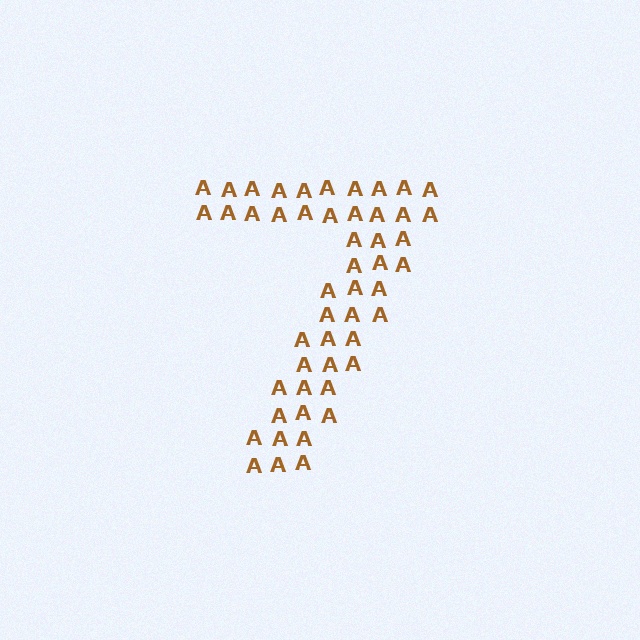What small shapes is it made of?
It is made of small letter A's.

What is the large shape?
The large shape is the digit 7.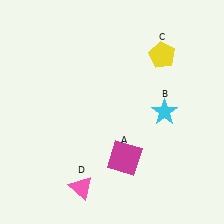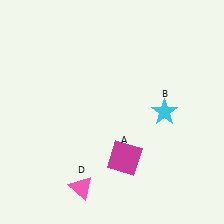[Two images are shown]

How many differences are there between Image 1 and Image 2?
There is 1 difference between the two images.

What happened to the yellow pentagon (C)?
The yellow pentagon (C) was removed in Image 2. It was in the top-right area of Image 1.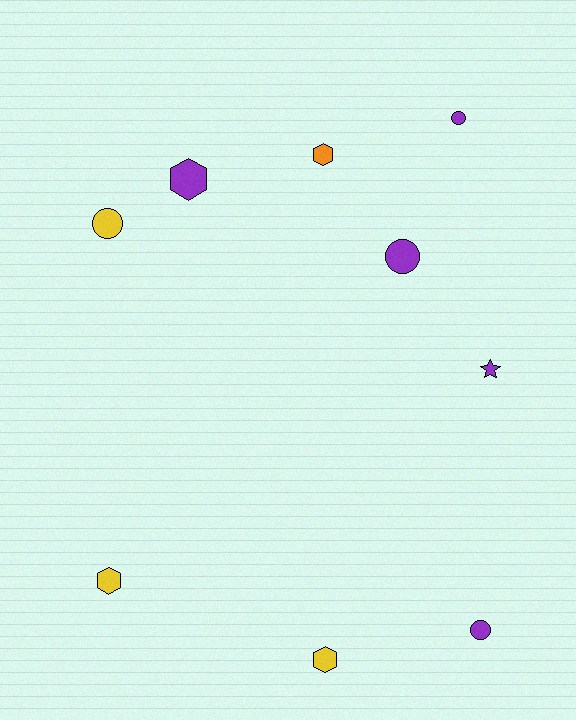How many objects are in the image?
There are 9 objects.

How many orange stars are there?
There are no orange stars.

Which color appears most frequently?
Purple, with 5 objects.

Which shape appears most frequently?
Circle, with 4 objects.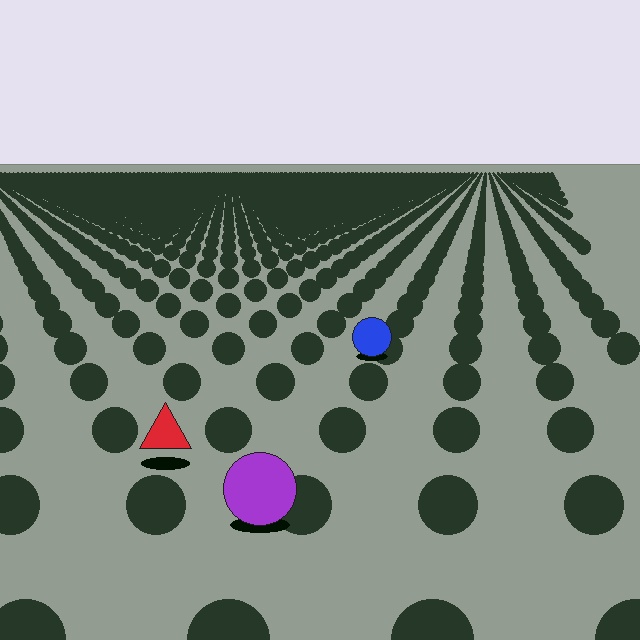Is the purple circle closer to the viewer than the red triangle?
Yes. The purple circle is closer — you can tell from the texture gradient: the ground texture is coarser near it.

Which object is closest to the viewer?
The purple circle is closest. The texture marks near it are larger and more spread out.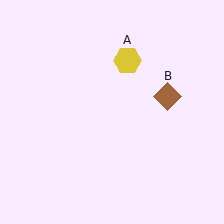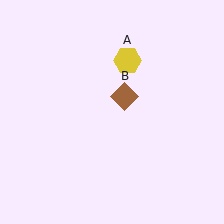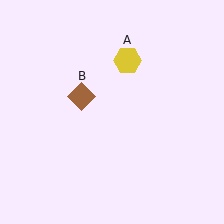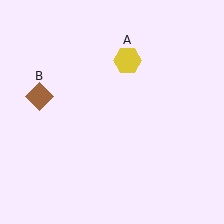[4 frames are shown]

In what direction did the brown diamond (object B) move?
The brown diamond (object B) moved left.